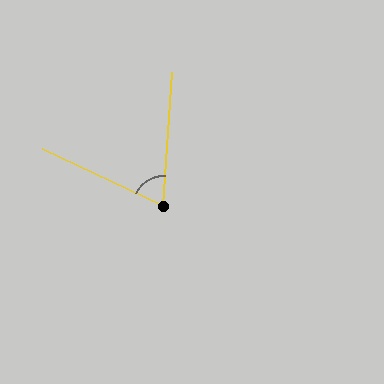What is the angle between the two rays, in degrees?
Approximately 69 degrees.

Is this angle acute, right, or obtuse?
It is acute.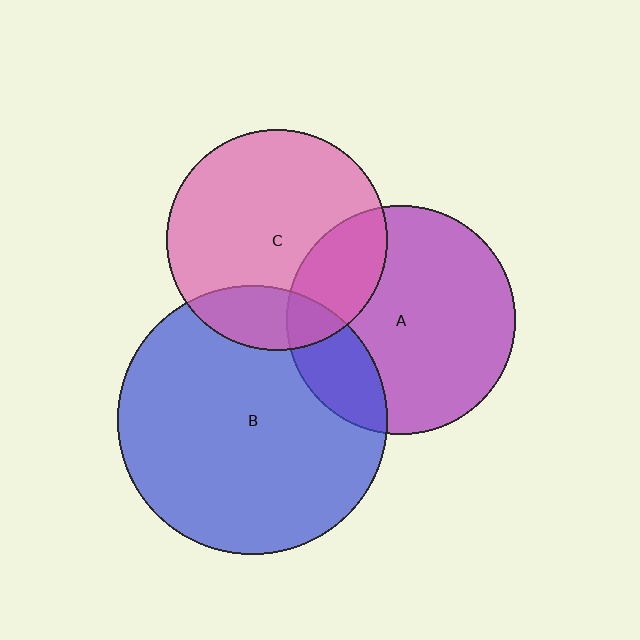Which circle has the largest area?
Circle B (blue).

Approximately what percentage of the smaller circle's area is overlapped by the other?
Approximately 20%.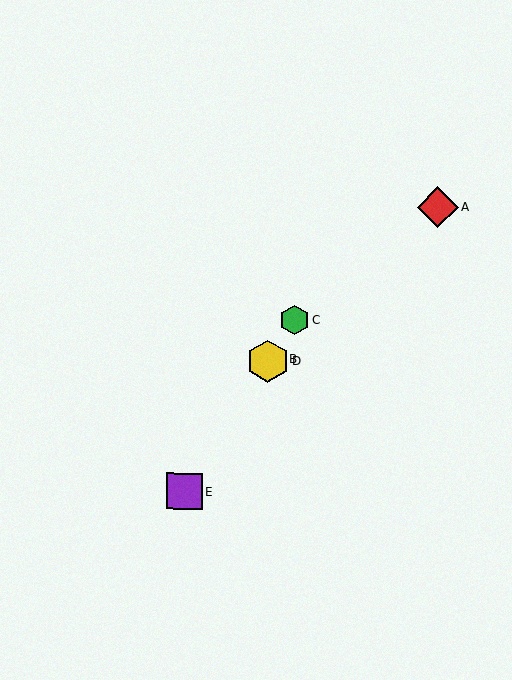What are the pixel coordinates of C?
Object C is at (294, 320).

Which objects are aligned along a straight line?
Objects B, C, D, E are aligned along a straight line.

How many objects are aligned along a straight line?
4 objects (B, C, D, E) are aligned along a straight line.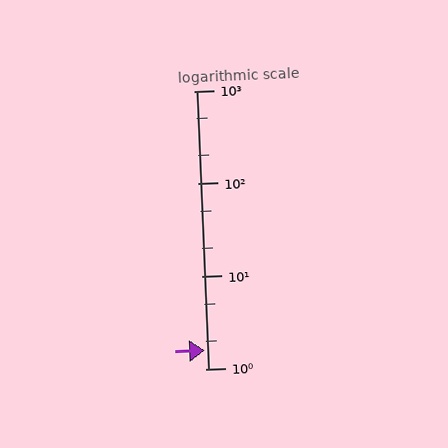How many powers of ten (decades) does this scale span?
The scale spans 3 decades, from 1 to 1000.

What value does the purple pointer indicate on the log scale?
The pointer indicates approximately 1.6.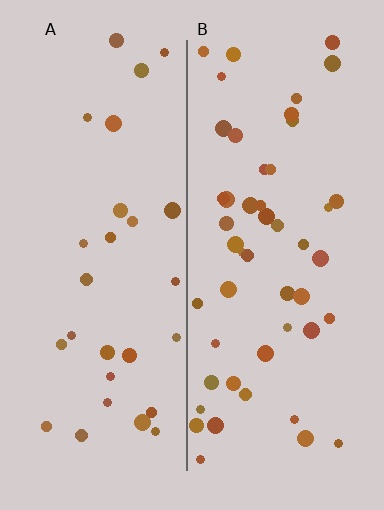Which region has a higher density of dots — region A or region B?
B (the right).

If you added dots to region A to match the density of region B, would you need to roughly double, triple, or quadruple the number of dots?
Approximately double.